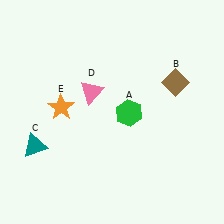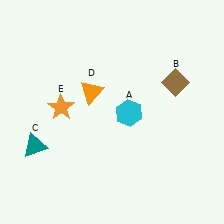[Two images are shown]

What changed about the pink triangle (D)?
In Image 1, D is pink. In Image 2, it changed to orange.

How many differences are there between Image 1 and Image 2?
There are 2 differences between the two images.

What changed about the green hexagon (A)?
In Image 1, A is green. In Image 2, it changed to cyan.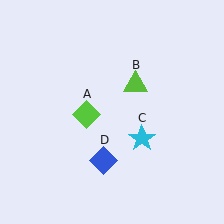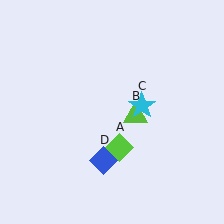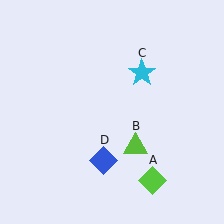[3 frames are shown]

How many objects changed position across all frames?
3 objects changed position: lime diamond (object A), lime triangle (object B), cyan star (object C).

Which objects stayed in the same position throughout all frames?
Blue diamond (object D) remained stationary.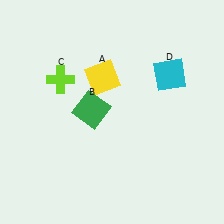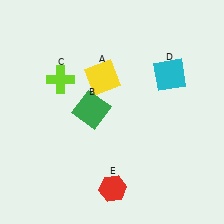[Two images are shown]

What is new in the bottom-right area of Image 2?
A red hexagon (E) was added in the bottom-right area of Image 2.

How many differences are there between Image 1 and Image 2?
There is 1 difference between the two images.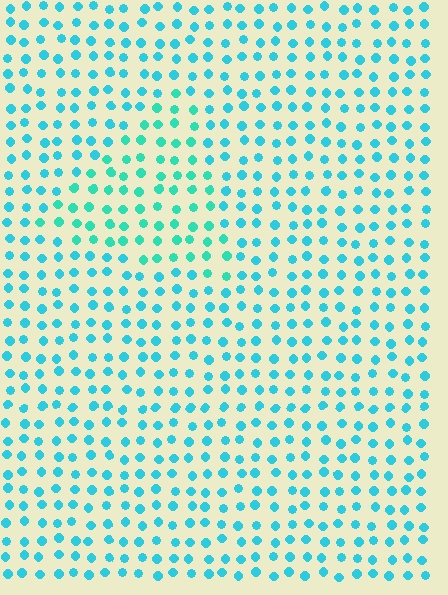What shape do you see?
I see a triangle.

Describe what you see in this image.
The image is filled with small cyan elements in a uniform arrangement. A triangle-shaped region is visible where the elements are tinted to a slightly different hue, forming a subtle color boundary.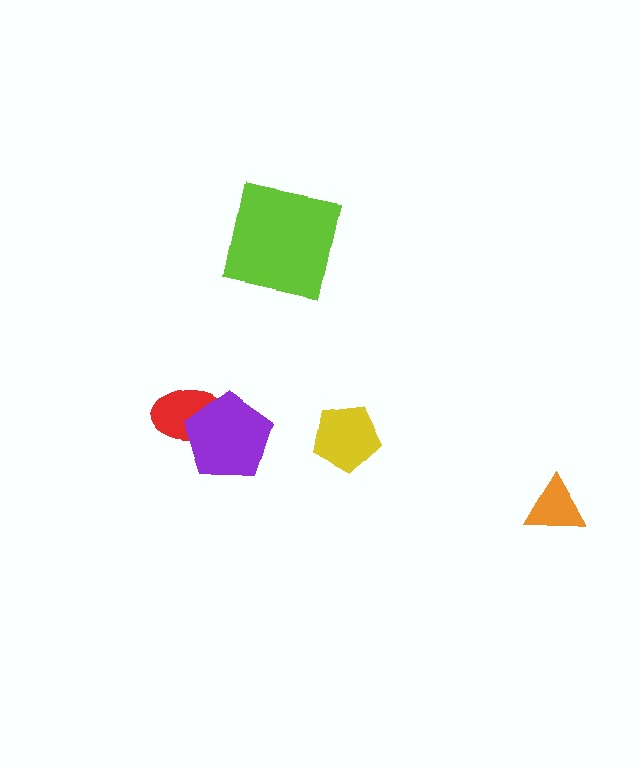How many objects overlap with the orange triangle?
0 objects overlap with the orange triangle.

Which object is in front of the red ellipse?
The purple pentagon is in front of the red ellipse.